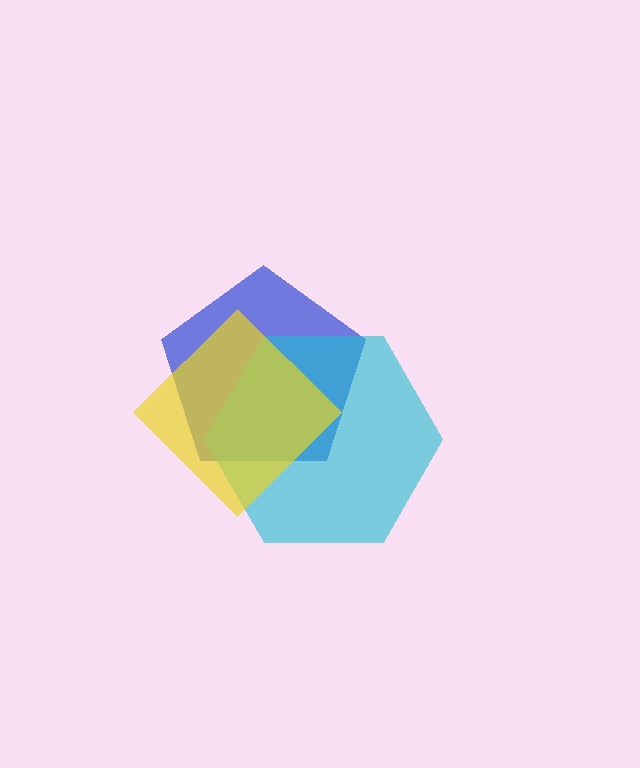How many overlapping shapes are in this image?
There are 3 overlapping shapes in the image.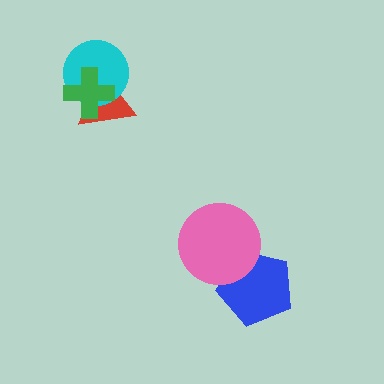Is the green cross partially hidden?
No, no other shape covers it.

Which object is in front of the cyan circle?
The green cross is in front of the cyan circle.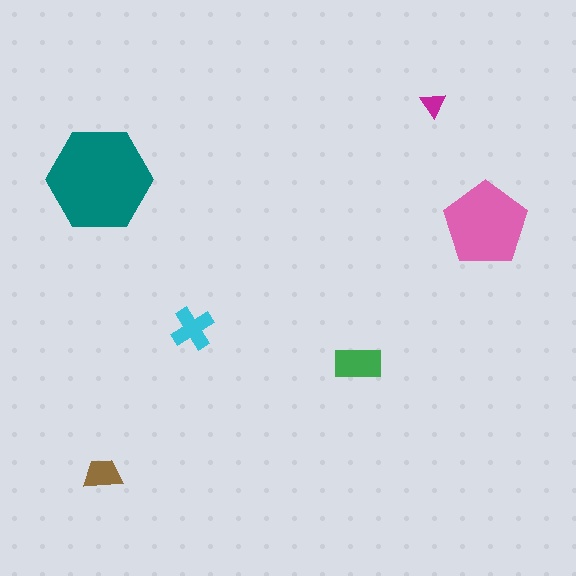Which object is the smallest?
The magenta triangle.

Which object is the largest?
The teal hexagon.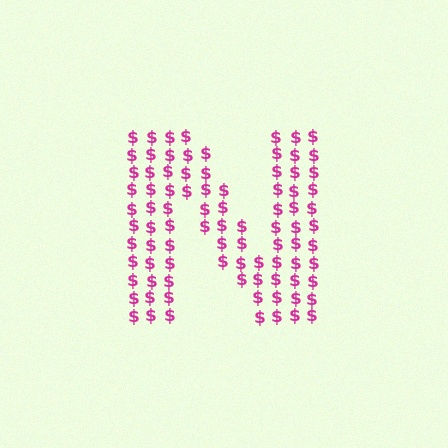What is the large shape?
The large shape is the letter N.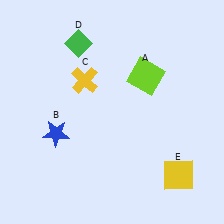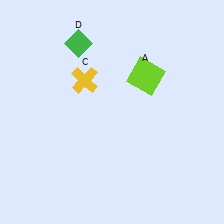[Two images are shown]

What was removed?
The blue star (B), the yellow square (E) were removed in Image 2.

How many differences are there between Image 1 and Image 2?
There are 2 differences between the two images.